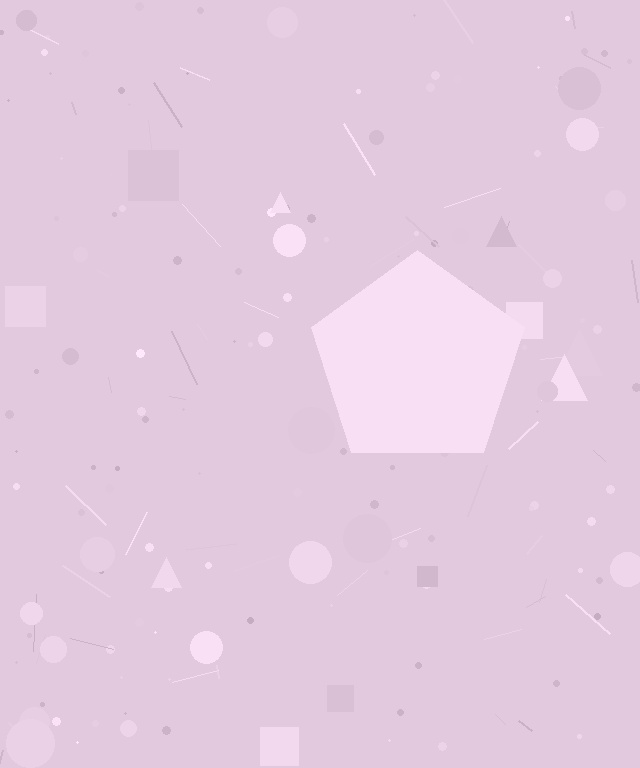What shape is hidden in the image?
A pentagon is hidden in the image.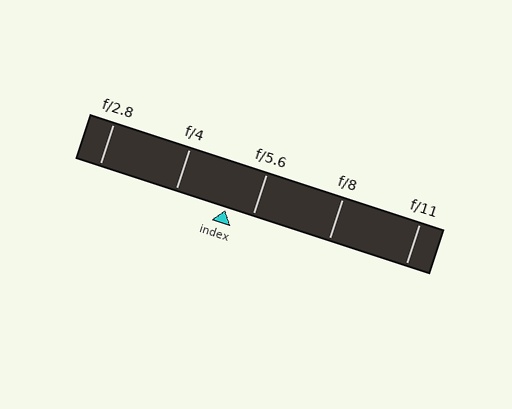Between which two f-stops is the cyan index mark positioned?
The index mark is between f/4 and f/5.6.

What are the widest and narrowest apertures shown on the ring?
The widest aperture shown is f/2.8 and the narrowest is f/11.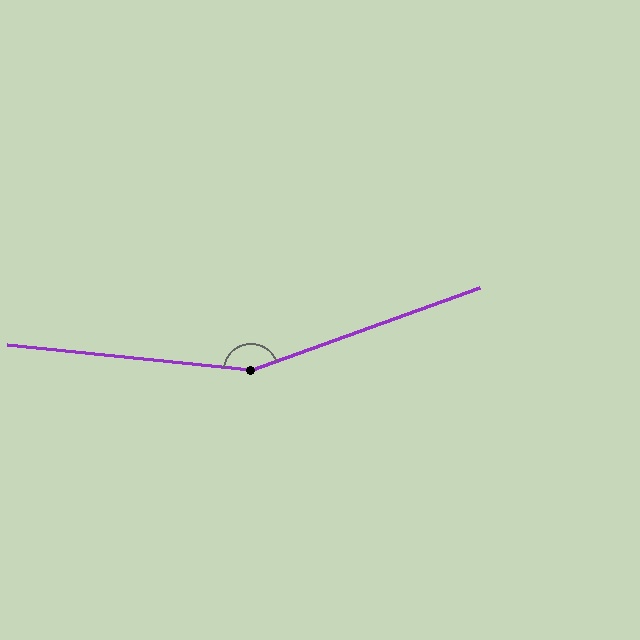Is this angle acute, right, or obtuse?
It is obtuse.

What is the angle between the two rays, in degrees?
Approximately 154 degrees.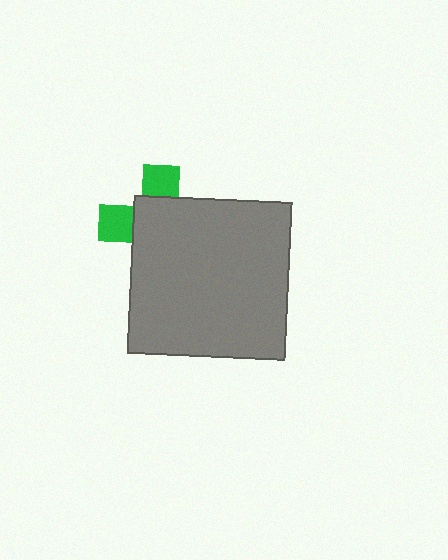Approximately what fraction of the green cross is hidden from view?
Roughly 68% of the green cross is hidden behind the gray square.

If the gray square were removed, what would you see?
You would see the complete green cross.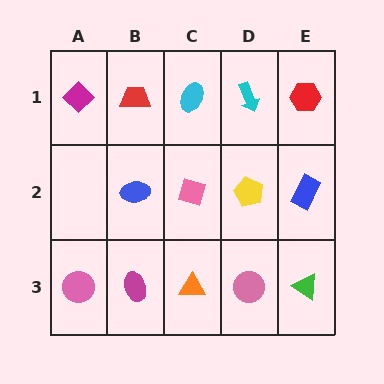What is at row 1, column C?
A cyan ellipse.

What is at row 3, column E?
A green triangle.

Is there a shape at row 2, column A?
No, that cell is empty.